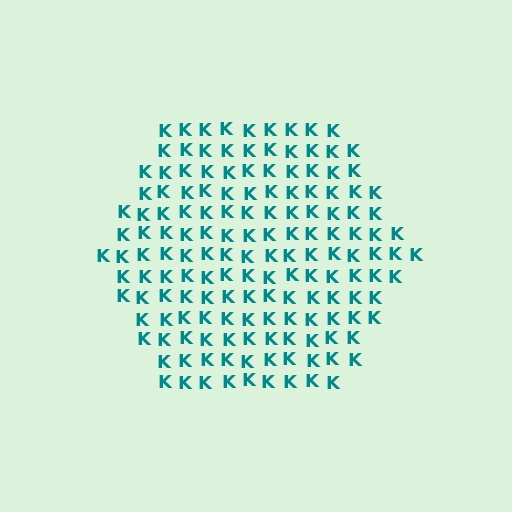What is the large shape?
The large shape is a hexagon.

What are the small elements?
The small elements are letter K's.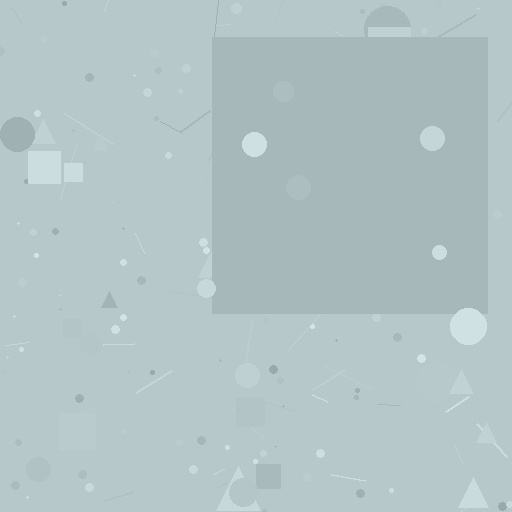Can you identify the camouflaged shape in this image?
The camouflaged shape is a square.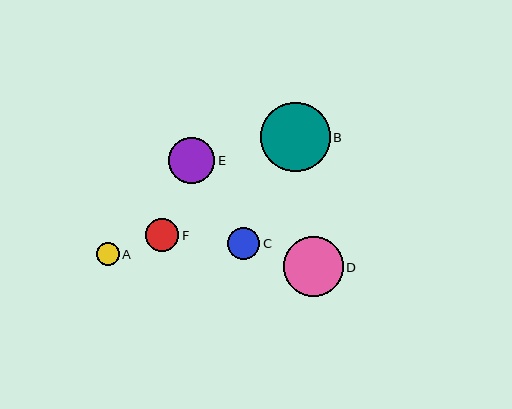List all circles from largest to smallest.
From largest to smallest: B, D, E, F, C, A.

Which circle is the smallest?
Circle A is the smallest with a size of approximately 23 pixels.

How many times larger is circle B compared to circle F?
Circle B is approximately 2.1 times the size of circle F.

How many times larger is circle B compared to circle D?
Circle B is approximately 1.2 times the size of circle D.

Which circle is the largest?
Circle B is the largest with a size of approximately 70 pixels.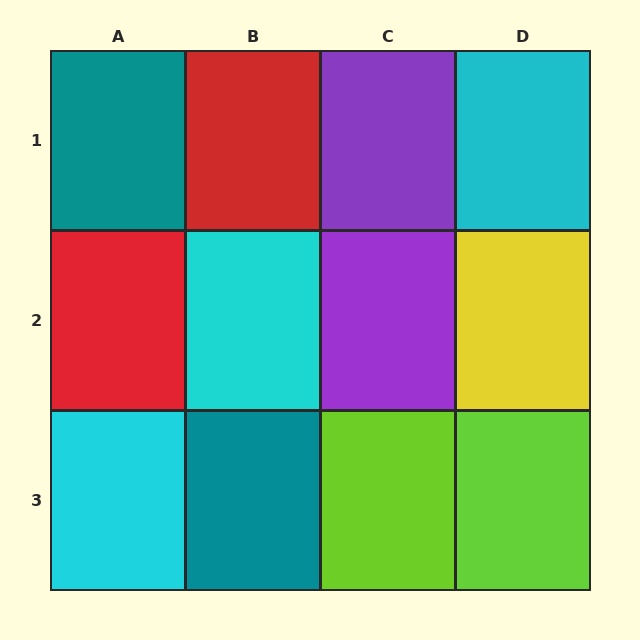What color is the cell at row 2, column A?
Red.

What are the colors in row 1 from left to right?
Teal, red, purple, cyan.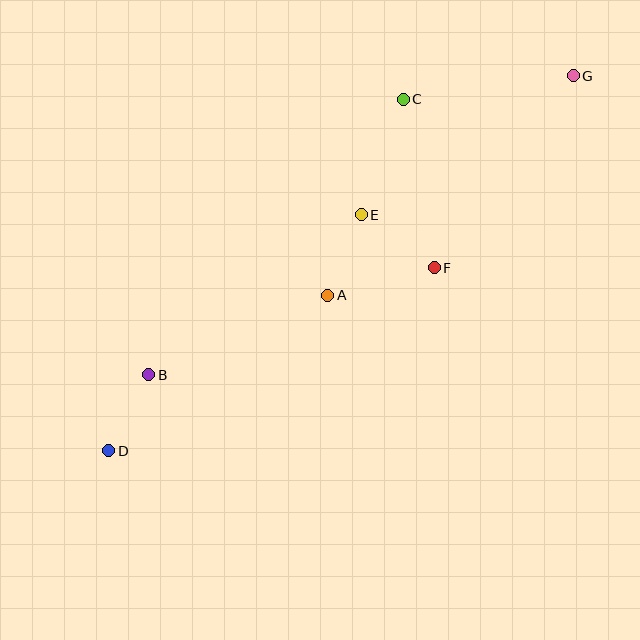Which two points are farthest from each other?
Points D and G are farthest from each other.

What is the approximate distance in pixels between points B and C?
The distance between B and C is approximately 375 pixels.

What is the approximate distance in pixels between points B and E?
The distance between B and E is approximately 266 pixels.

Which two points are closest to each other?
Points B and D are closest to each other.